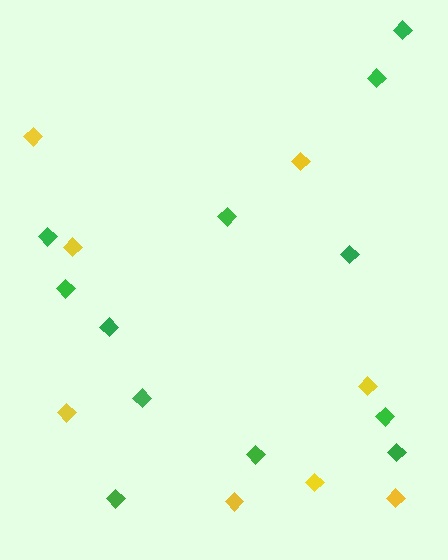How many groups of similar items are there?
There are 2 groups: one group of green diamonds (12) and one group of yellow diamonds (8).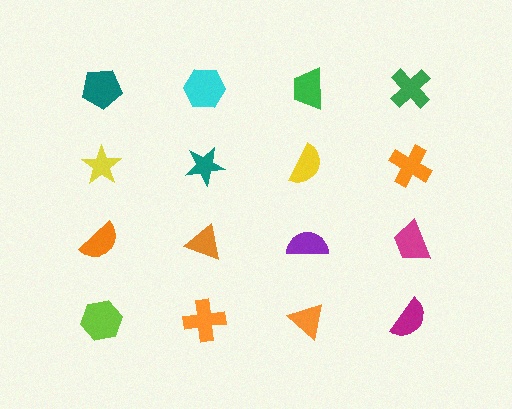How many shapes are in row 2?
4 shapes.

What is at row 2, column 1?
A yellow star.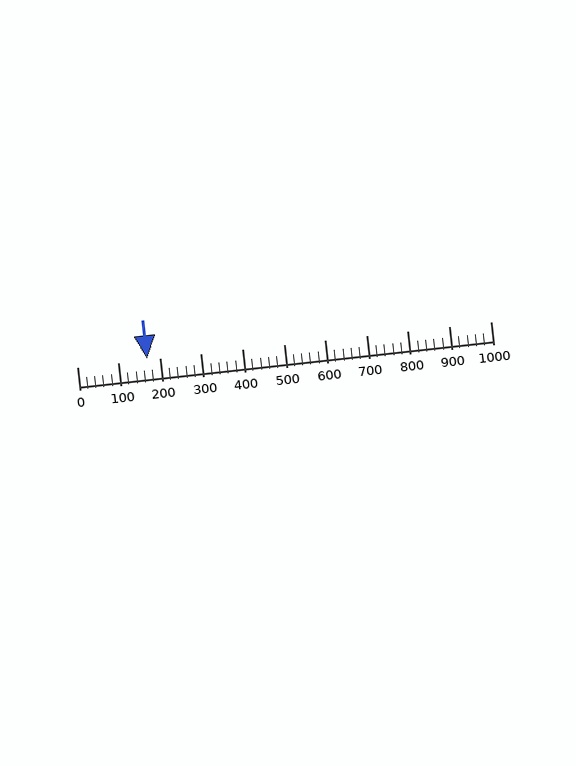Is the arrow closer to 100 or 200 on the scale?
The arrow is closer to 200.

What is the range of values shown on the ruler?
The ruler shows values from 0 to 1000.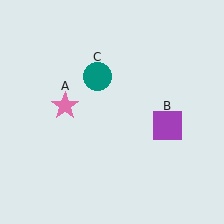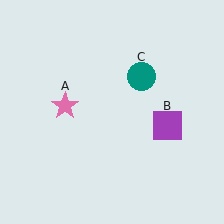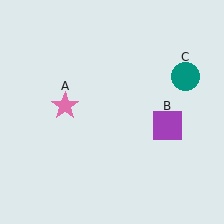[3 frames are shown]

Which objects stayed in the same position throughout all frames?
Pink star (object A) and purple square (object B) remained stationary.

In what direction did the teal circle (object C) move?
The teal circle (object C) moved right.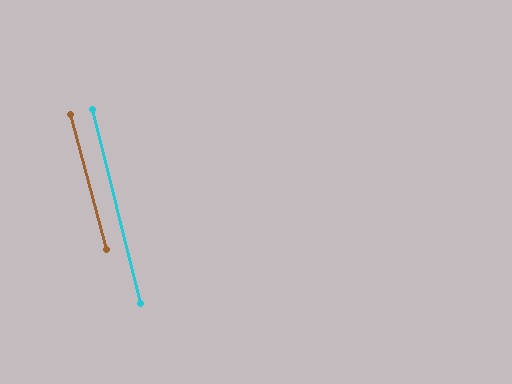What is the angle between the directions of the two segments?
Approximately 1 degree.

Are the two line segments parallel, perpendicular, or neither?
Parallel — their directions differ by only 1.1°.